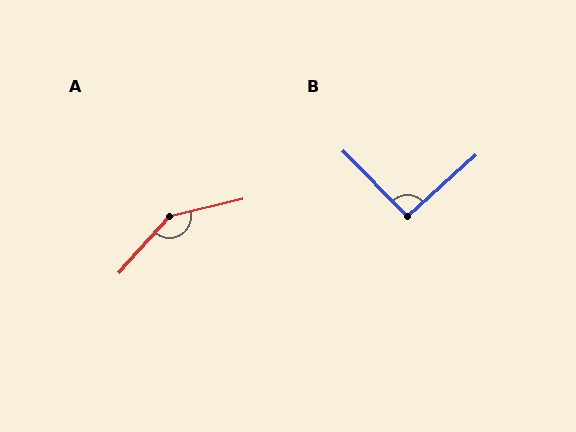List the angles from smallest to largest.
B (92°), A (145°).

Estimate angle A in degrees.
Approximately 145 degrees.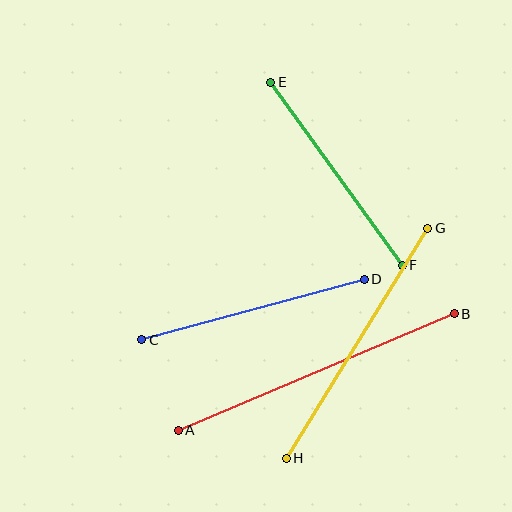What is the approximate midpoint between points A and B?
The midpoint is at approximately (316, 372) pixels.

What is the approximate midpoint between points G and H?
The midpoint is at approximately (357, 343) pixels.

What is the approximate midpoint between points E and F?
The midpoint is at approximately (337, 174) pixels.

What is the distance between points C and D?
The distance is approximately 231 pixels.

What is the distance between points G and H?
The distance is approximately 270 pixels.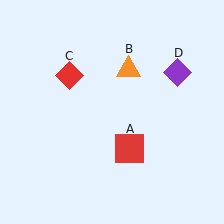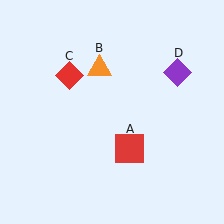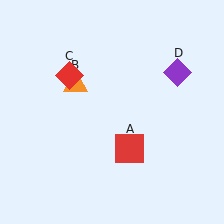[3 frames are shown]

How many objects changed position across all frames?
1 object changed position: orange triangle (object B).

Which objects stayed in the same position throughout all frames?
Red square (object A) and red diamond (object C) and purple diamond (object D) remained stationary.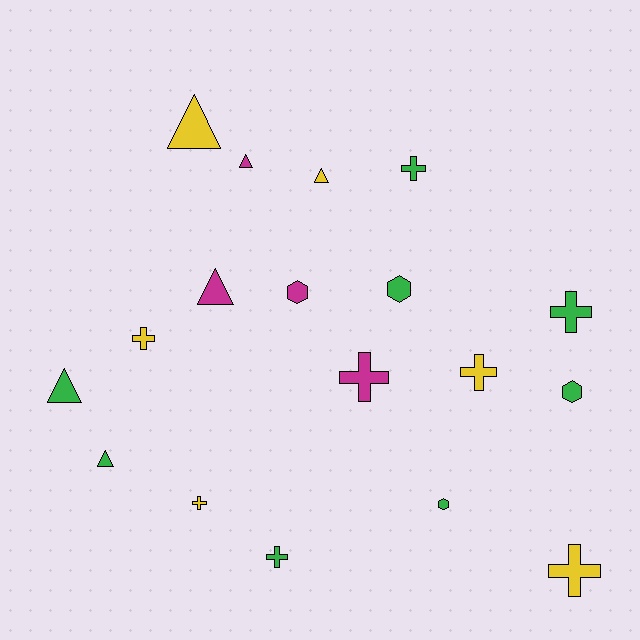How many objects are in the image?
There are 18 objects.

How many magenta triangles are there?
There are 2 magenta triangles.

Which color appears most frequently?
Green, with 8 objects.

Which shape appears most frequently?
Cross, with 8 objects.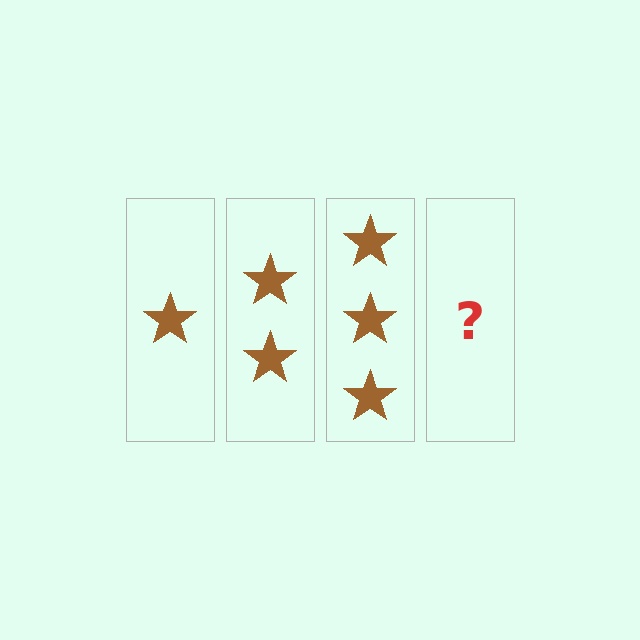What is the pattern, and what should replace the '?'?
The pattern is that each step adds one more star. The '?' should be 4 stars.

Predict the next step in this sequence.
The next step is 4 stars.